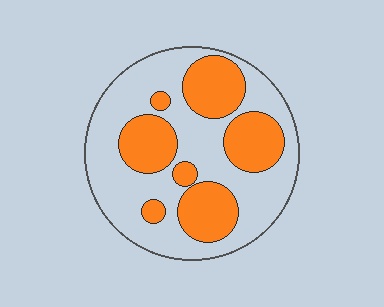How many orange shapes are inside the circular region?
7.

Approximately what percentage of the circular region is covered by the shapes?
Approximately 35%.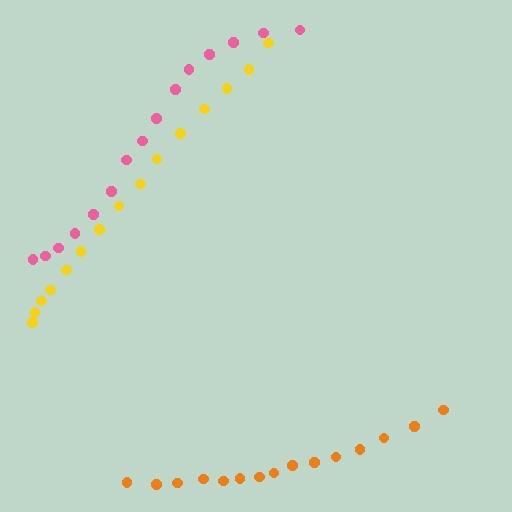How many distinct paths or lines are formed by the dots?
There are 3 distinct paths.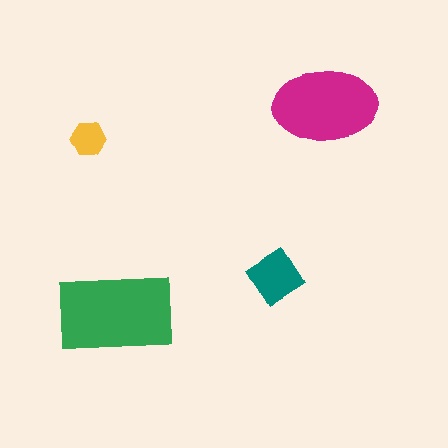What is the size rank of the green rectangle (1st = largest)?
1st.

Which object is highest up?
The magenta ellipse is topmost.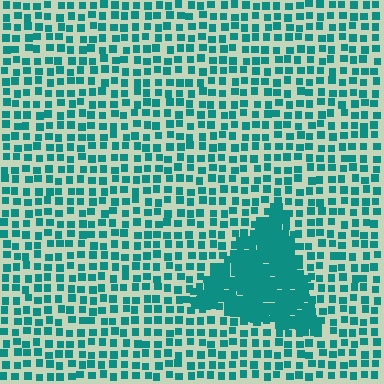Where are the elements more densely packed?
The elements are more densely packed inside the triangle boundary.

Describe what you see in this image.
The image contains small teal elements arranged at two different densities. A triangle-shaped region is visible where the elements are more densely packed than the surrounding area.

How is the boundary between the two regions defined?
The boundary is defined by a change in element density (approximately 2.7x ratio). All elements are the same color, size, and shape.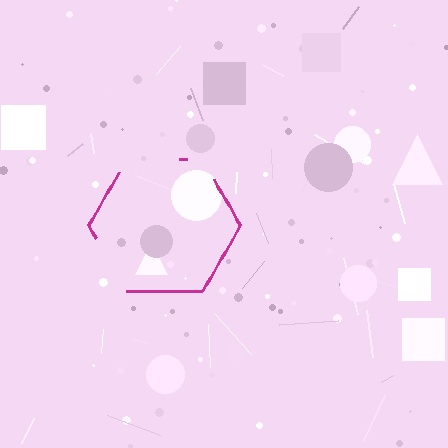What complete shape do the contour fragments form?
The contour fragments form a hexagon.